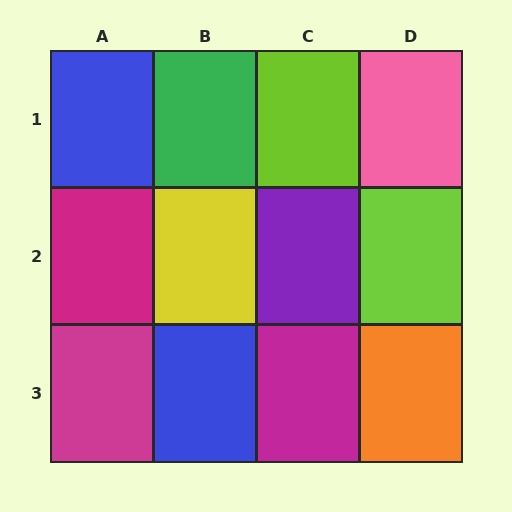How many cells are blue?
2 cells are blue.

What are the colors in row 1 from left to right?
Blue, green, lime, pink.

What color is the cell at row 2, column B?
Yellow.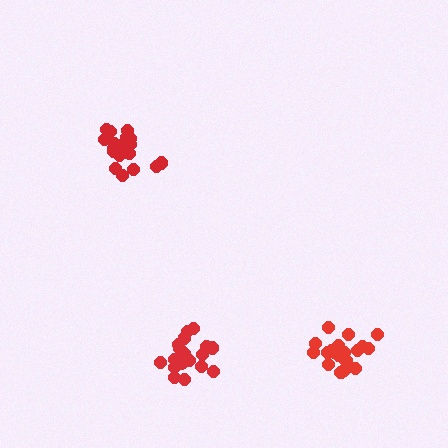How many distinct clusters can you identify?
There are 3 distinct clusters.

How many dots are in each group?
Group 1: 21 dots, Group 2: 21 dots, Group 3: 20 dots (62 total).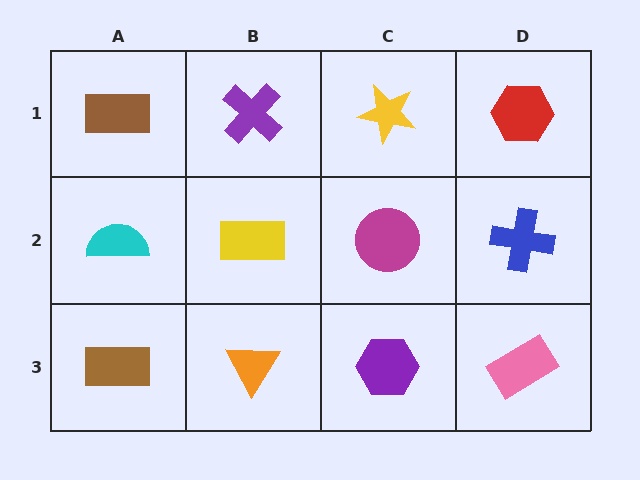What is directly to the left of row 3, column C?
An orange triangle.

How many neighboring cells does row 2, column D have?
3.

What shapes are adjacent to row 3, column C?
A magenta circle (row 2, column C), an orange triangle (row 3, column B), a pink rectangle (row 3, column D).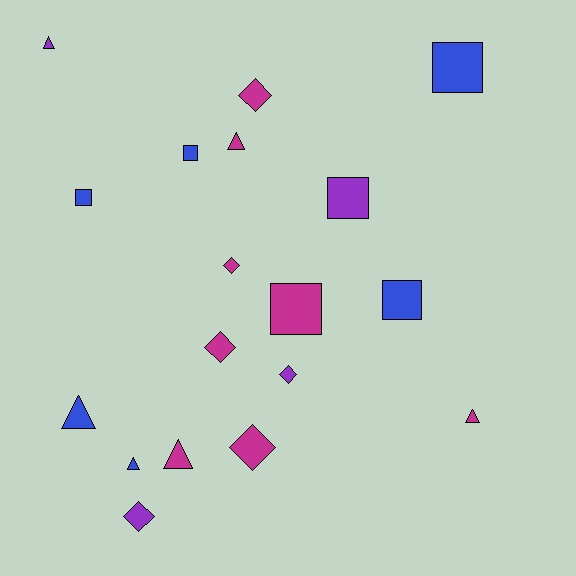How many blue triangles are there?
There are 2 blue triangles.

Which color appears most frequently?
Magenta, with 8 objects.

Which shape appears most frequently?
Triangle, with 6 objects.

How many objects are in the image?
There are 18 objects.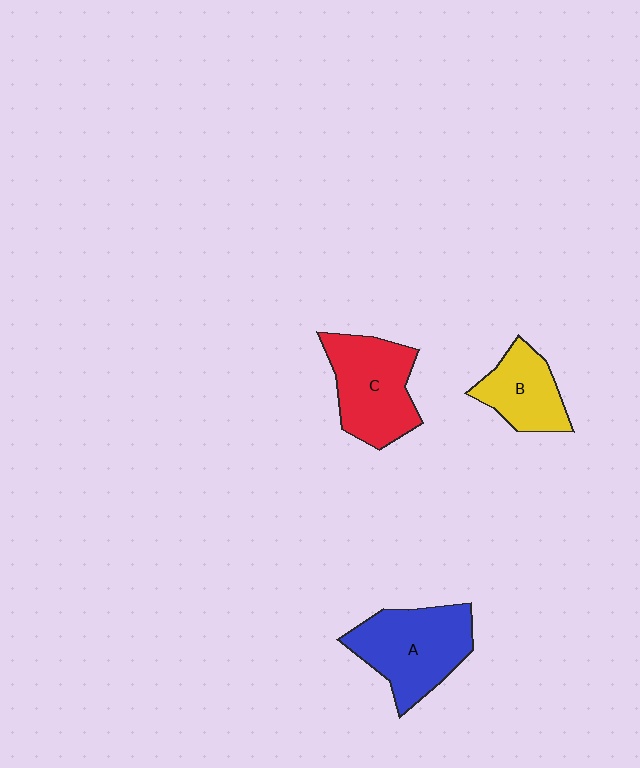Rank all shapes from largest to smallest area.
From largest to smallest: A (blue), C (red), B (yellow).